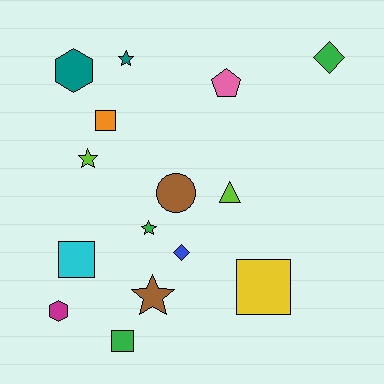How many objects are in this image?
There are 15 objects.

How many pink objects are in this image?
There is 1 pink object.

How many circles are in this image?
There is 1 circle.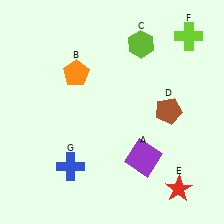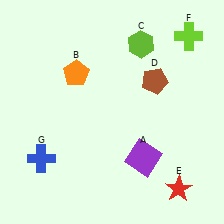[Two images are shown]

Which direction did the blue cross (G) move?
The blue cross (G) moved left.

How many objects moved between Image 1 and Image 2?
2 objects moved between the two images.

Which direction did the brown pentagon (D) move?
The brown pentagon (D) moved up.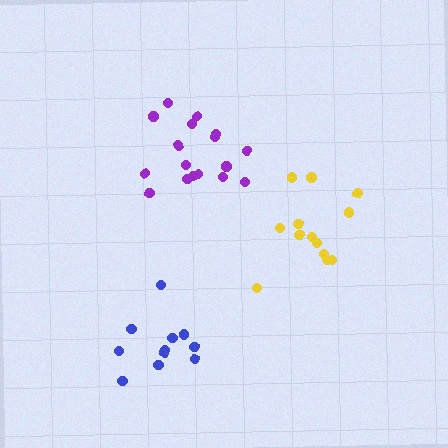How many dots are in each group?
Group 1: 17 dots, Group 2: 13 dots, Group 3: 11 dots (41 total).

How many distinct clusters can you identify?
There are 3 distinct clusters.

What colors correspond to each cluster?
The clusters are colored: purple, yellow, blue.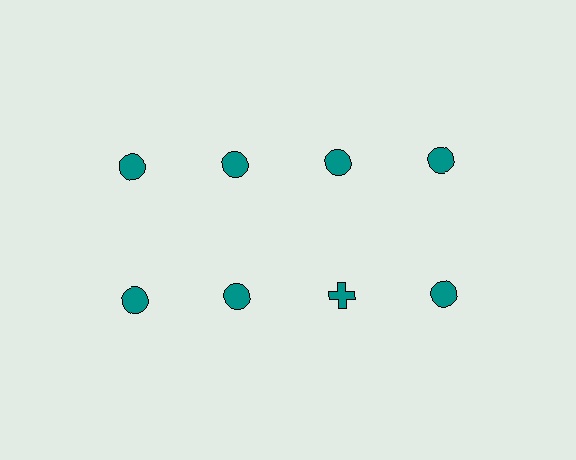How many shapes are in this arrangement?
There are 8 shapes arranged in a grid pattern.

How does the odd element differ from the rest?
It has a different shape: cross instead of circle.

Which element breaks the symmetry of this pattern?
The teal cross in the second row, center column breaks the symmetry. All other shapes are teal circles.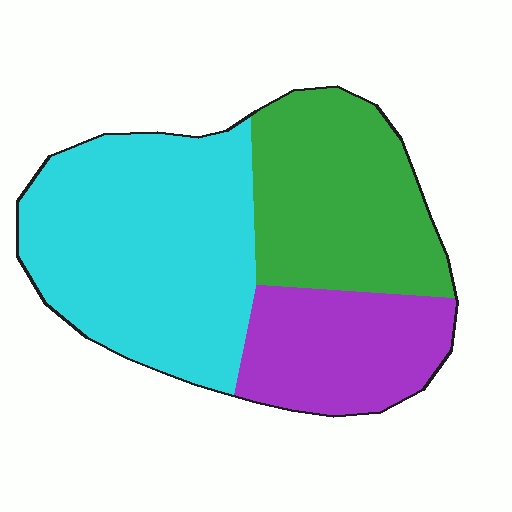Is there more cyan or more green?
Cyan.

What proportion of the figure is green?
Green takes up about one third (1/3) of the figure.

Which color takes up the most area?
Cyan, at roughly 45%.